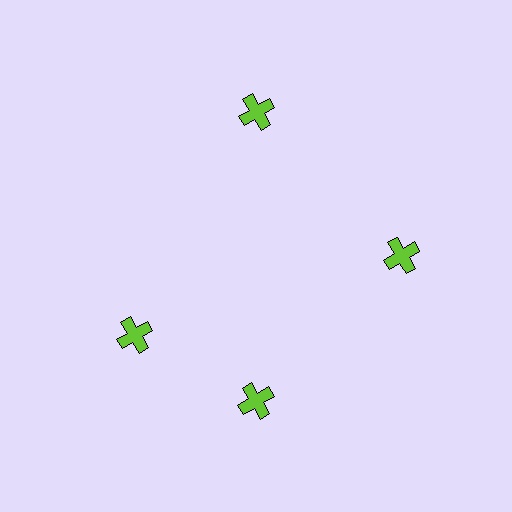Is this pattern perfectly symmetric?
No. The 4 lime crosses are arranged in a ring, but one element near the 9 o'clock position is rotated out of alignment along the ring, breaking the 4-fold rotational symmetry.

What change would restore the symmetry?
The symmetry would be restored by rotating it back into even spacing with its neighbors so that all 4 crosses sit at equal angles and equal distance from the center.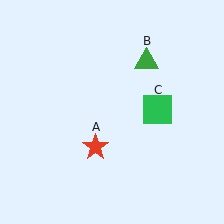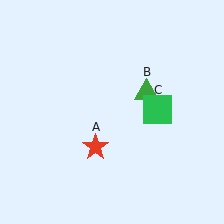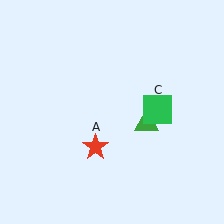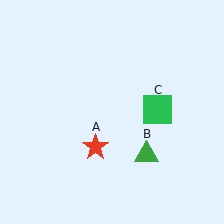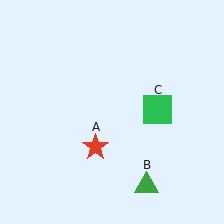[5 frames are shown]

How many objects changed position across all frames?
1 object changed position: green triangle (object B).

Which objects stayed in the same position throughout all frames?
Red star (object A) and green square (object C) remained stationary.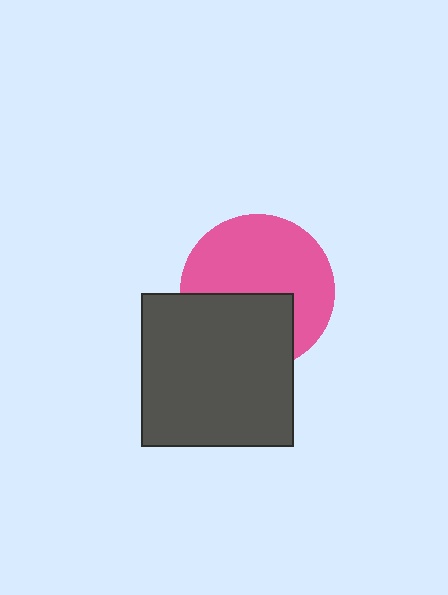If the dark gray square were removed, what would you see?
You would see the complete pink circle.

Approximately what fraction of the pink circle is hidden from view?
Roughly 38% of the pink circle is hidden behind the dark gray square.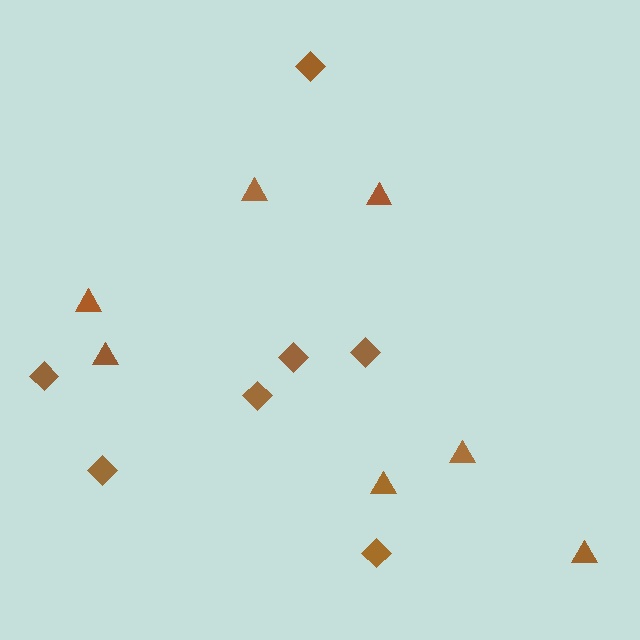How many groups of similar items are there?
There are 2 groups: one group of triangles (7) and one group of diamonds (7).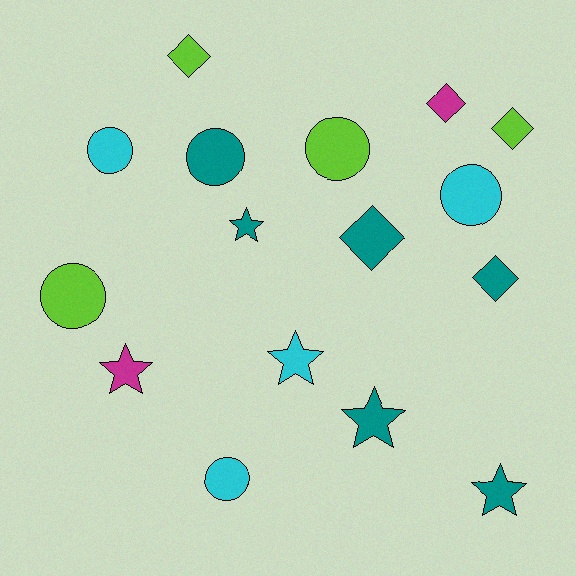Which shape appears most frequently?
Circle, with 6 objects.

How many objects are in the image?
There are 16 objects.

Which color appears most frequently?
Teal, with 6 objects.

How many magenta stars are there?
There is 1 magenta star.